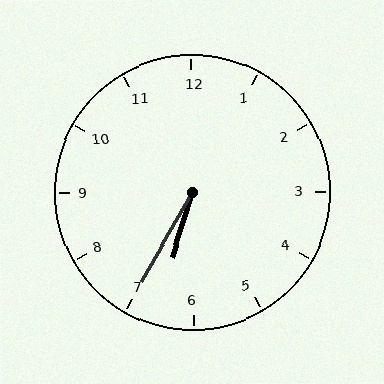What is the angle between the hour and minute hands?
Approximately 12 degrees.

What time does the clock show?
6:35.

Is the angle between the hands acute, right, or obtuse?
It is acute.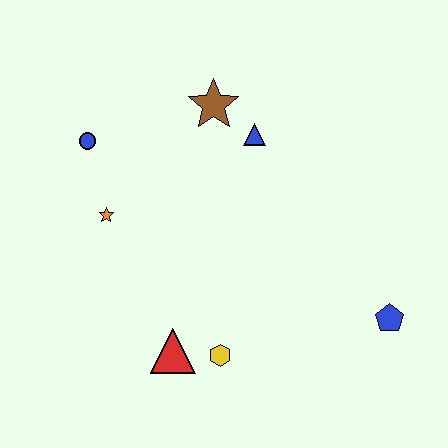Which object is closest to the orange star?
The blue circle is closest to the orange star.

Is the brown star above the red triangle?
Yes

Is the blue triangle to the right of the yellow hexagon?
Yes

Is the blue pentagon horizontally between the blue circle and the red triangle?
No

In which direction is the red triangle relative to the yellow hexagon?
The red triangle is to the left of the yellow hexagon.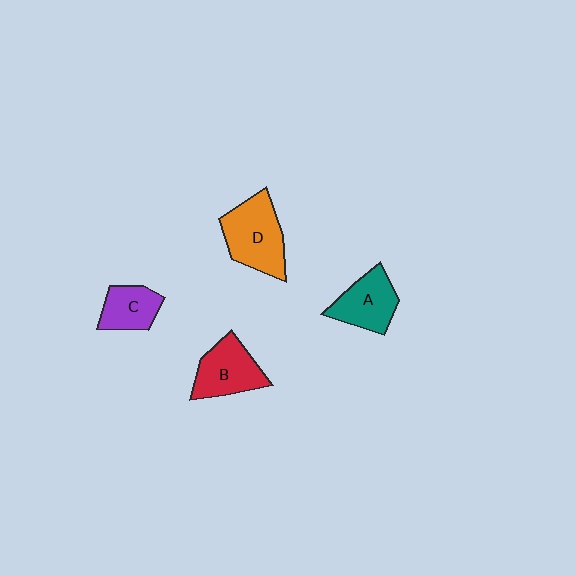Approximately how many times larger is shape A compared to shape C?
Approximately 1.2 times.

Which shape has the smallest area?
Shape C (purple).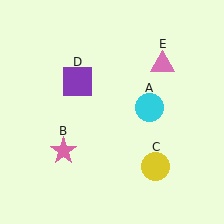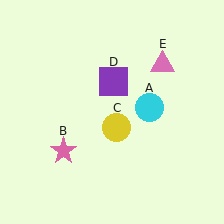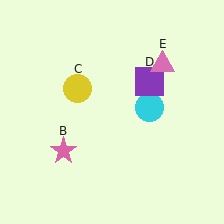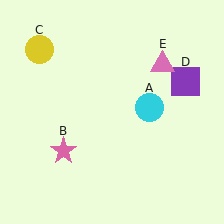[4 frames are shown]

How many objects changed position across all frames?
2 objects changed position: yellow circle (object C), purple square (object D).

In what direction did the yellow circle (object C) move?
The yellow circle (object C) moved up and to the left.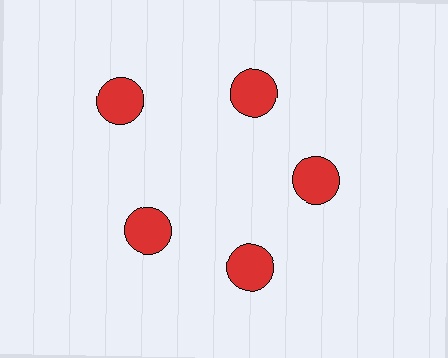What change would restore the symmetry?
The symmetry would be restored by moving it inward, back onto the ring so that all 5 circles sit at equal angles and equal distance from the center.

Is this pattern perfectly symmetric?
No. The 5 red circles are arranged in a ring, but one element near the 10 o'clock position is pushed outward from the center, breaking the 5-fold rotational symmetry.